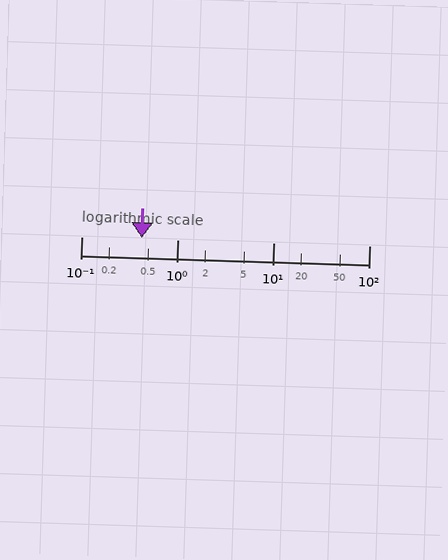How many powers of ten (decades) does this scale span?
The scale spans 3 decades, from 0.1 to 100.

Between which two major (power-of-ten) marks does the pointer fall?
The pointer is between 0.1 and 1.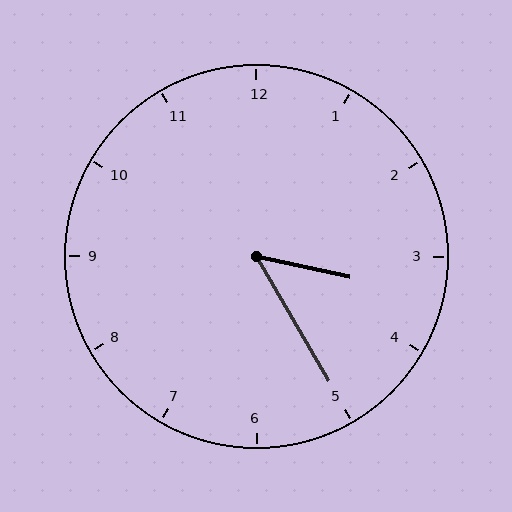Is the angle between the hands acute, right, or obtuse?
It is acute.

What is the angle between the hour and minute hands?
Approximately 48 degrees.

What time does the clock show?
3:25.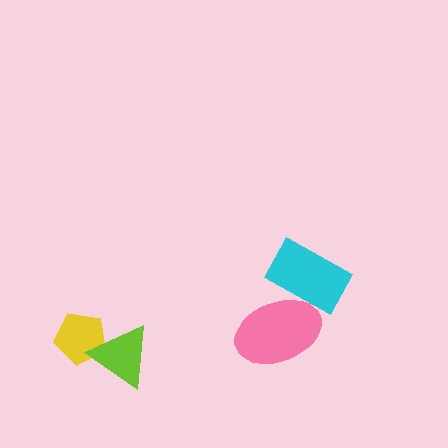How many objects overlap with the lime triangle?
1 object overlaps with the lime triangle.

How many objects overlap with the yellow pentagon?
1 object overlaps with the yellow pentagon.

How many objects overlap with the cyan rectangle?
1 object overlaps with the cyan rectangle.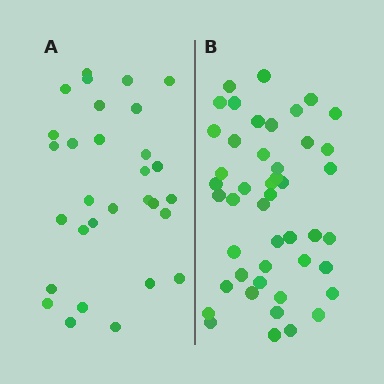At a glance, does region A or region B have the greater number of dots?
Region B (the right region) has more dots.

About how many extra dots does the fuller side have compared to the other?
Region B has approximately 15 more dots than region A.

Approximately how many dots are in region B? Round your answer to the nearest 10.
About 50 dots. (The exact count is 46, which rounds to 50.)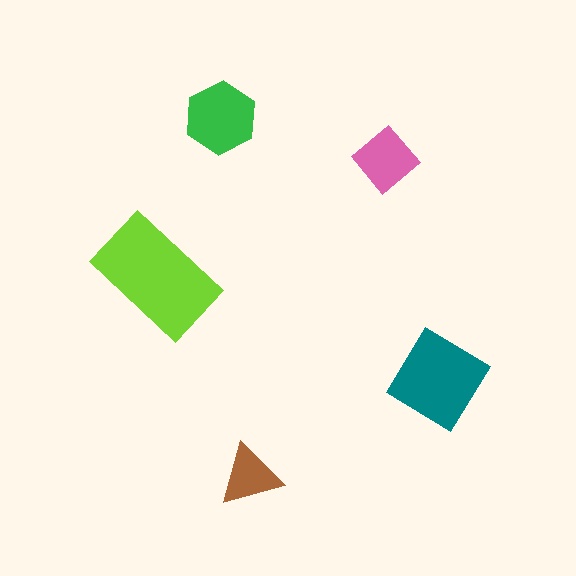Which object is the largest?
The lime rectangle.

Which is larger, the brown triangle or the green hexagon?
The green hexagon.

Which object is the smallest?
The brown triangle.